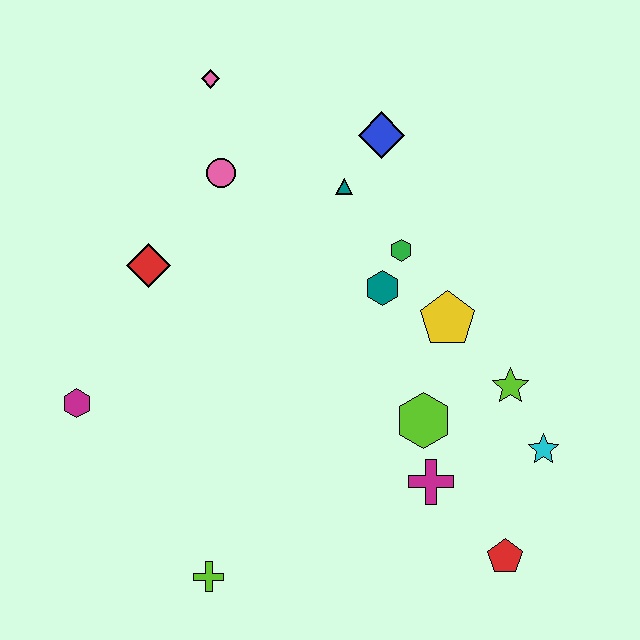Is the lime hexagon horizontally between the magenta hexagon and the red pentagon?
Yes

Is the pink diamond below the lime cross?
No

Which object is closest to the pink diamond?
The pink circle is closest to the pink diamond.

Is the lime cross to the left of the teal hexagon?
Yes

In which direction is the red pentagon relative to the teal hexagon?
The red pentagon is below the teal hexagon.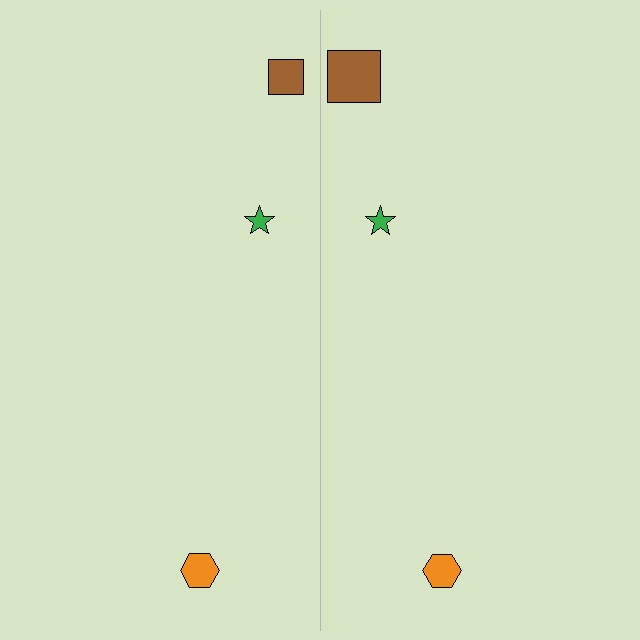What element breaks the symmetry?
The brown square on the right side has a different size than its mirror counterpart.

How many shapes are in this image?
There are 6 shapes in this image.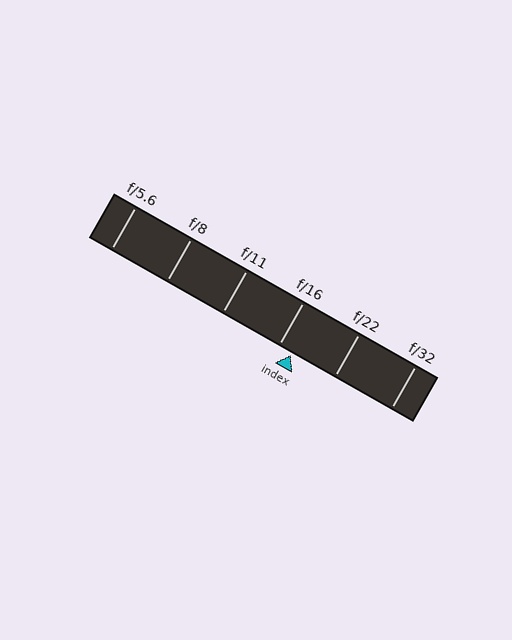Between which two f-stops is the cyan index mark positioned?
The index mark is between f/16 and f/22.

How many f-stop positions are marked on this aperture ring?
There are 6 f-stop positions marked.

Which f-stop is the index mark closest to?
The index mark is closest to f/16.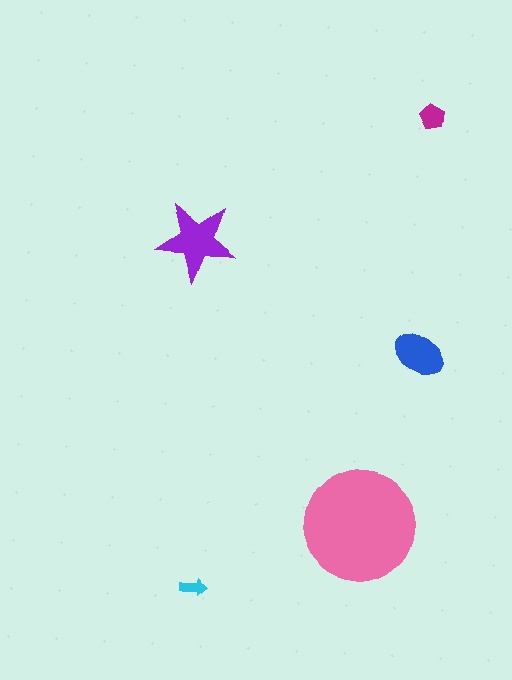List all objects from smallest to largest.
The cyan arrow, the magenta pentagon, the blue ellipse, the purple star, the pink circle.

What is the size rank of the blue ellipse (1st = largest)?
3rd.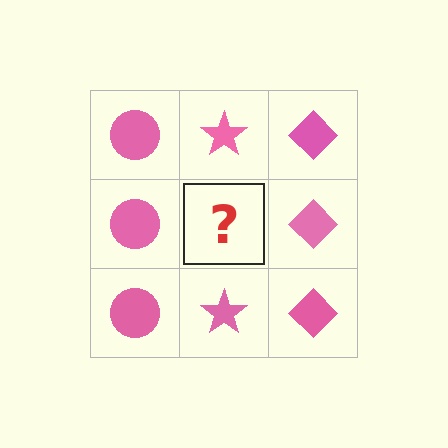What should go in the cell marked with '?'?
The missing cell should contain a pink star.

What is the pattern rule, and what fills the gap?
The rule is that each column has a consistent shape. The gap should be filled with a pink star.